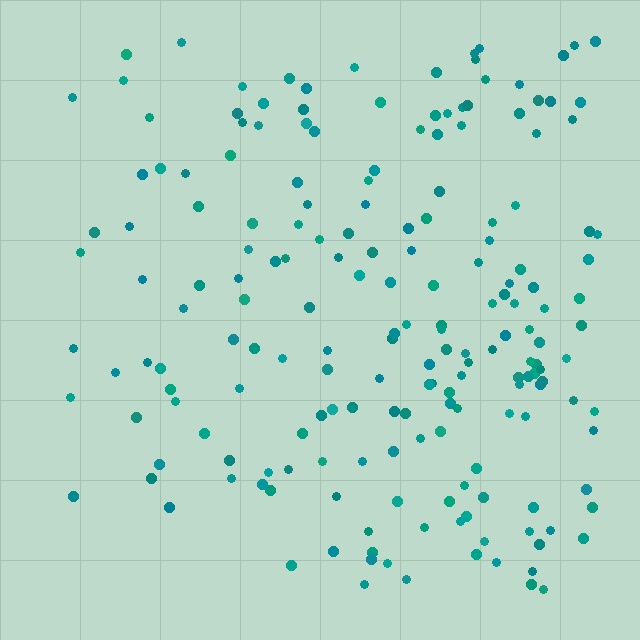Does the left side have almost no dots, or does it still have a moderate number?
Still a moderate number, just noticeably fewer than the right.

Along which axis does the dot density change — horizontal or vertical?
Horizontal.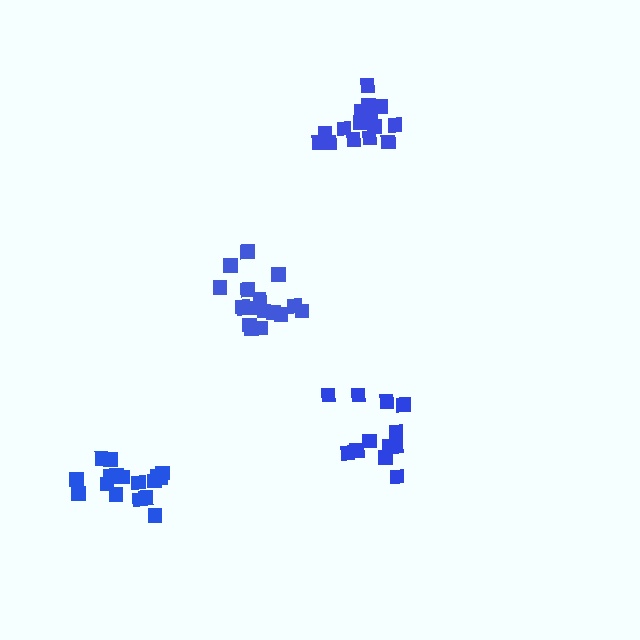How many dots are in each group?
Group 1: 12 dots, Group 2: 17 dots, Group 3: 17 dots, Group 4: 16 dots (62 total).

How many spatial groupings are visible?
There are 4 spatial groupings.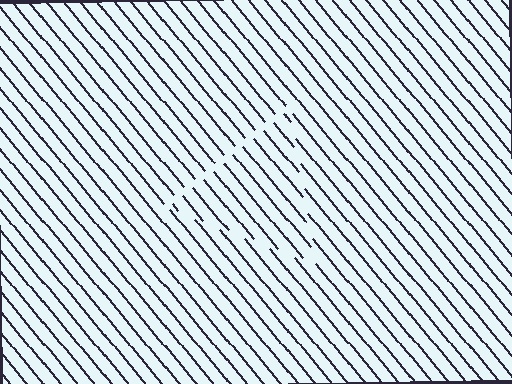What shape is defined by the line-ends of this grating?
An illusory triangle. The interior of the shape contains the same grating, shifted by half a period — the contour is defined by the phase discontinuity where line-ends from the inner and outer gratings abut.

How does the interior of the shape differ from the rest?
The interior of the shape contains the same grating, shifted by half a period — the contour is defined by the phase discontinuity where line-ends from the inner and outer gratings abut.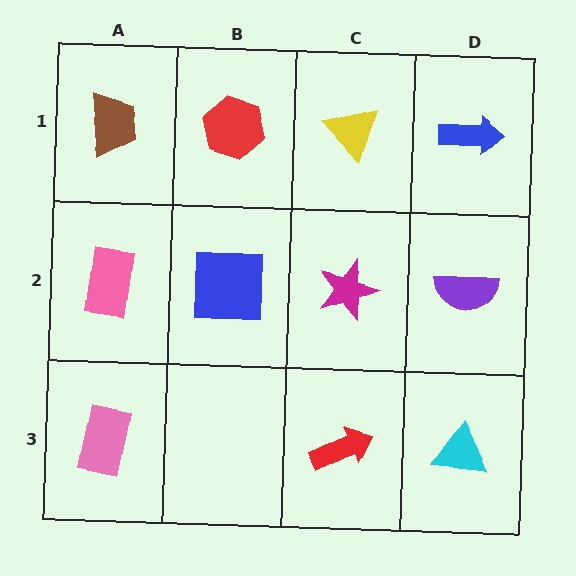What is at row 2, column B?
A blue square.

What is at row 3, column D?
A cyan triangle.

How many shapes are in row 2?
4 shapes.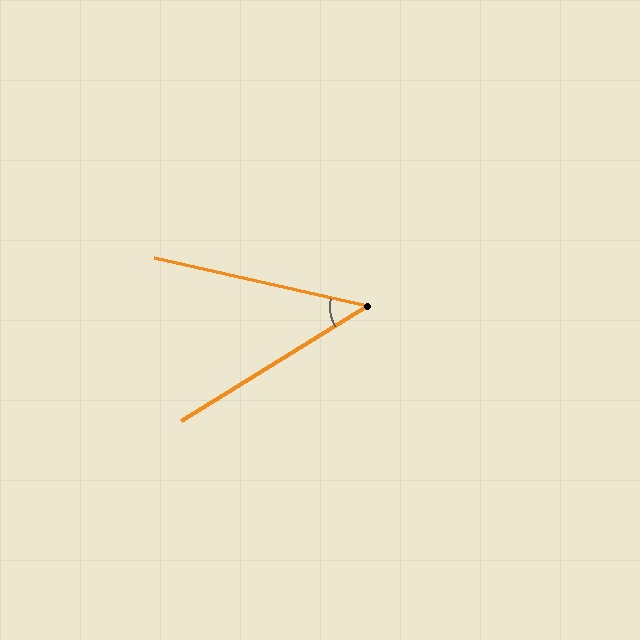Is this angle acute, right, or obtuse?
It is acute.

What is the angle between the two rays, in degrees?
Approximately 44 degrees.